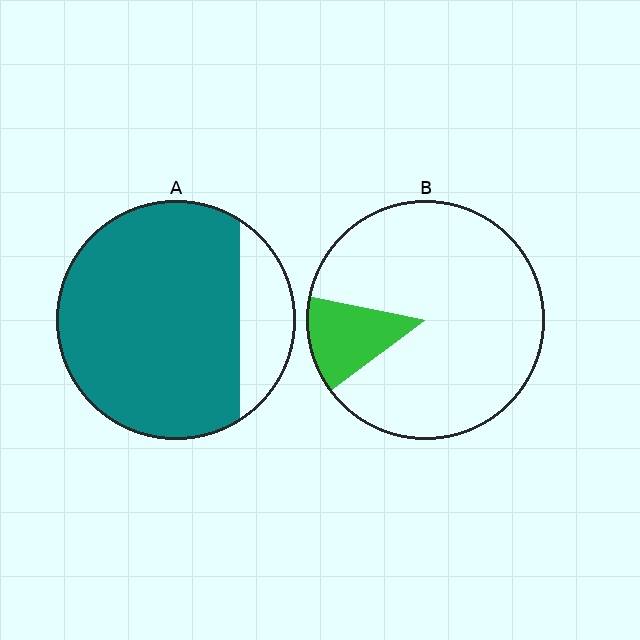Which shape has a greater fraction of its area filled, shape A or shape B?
Shape A.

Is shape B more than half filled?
No.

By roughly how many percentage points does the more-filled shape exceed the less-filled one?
By roughly 70 percentage points (A over B).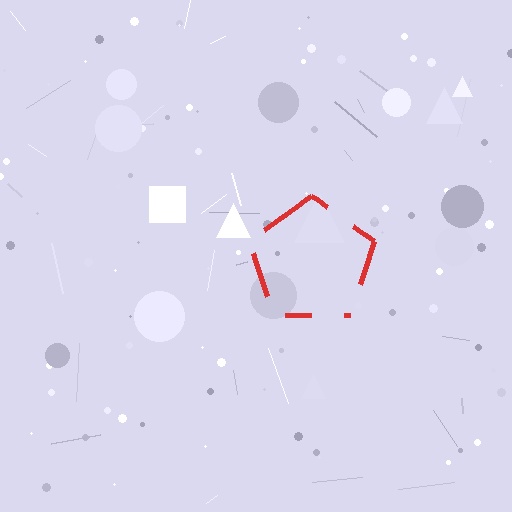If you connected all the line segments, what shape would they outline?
They would outline a pentagon.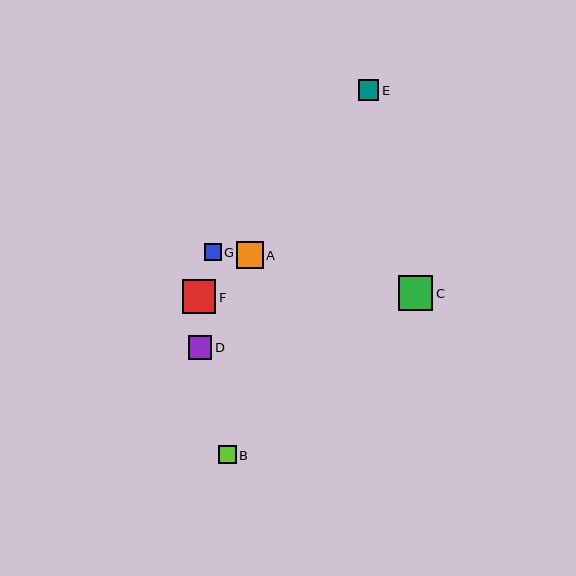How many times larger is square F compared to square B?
Square F is approximately 1.9 times the size of square B.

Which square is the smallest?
Square G is the smallest with a size of approximately 17 pixels.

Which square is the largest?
Square C is the largest with a size of approximately 35 pixels.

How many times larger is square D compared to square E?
Square D is approximately 1.1 times the size of square E.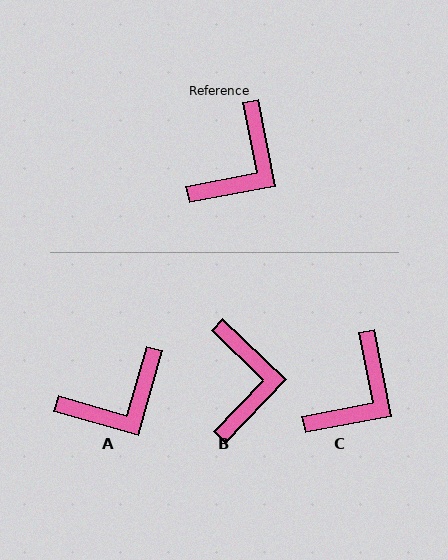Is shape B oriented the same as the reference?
No, it is off by about 35 degrees.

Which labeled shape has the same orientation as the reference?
C.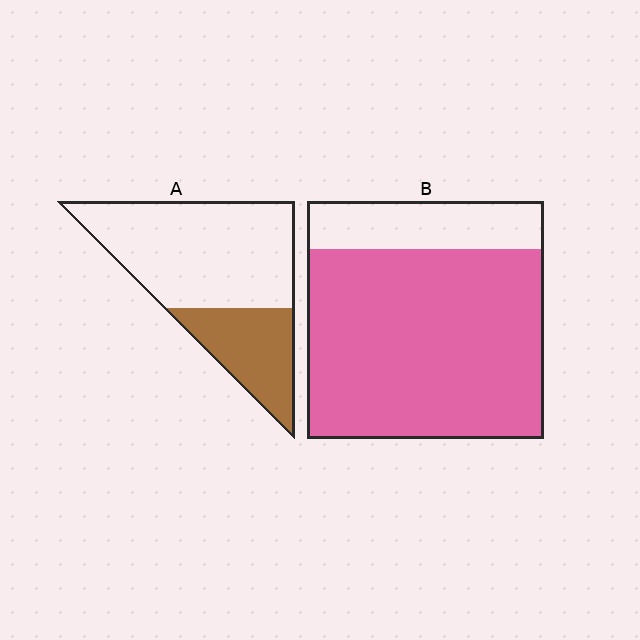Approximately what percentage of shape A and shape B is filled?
A is approximately 30% and B is approximately 80%.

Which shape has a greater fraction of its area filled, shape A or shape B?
Shape B.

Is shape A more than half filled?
No.